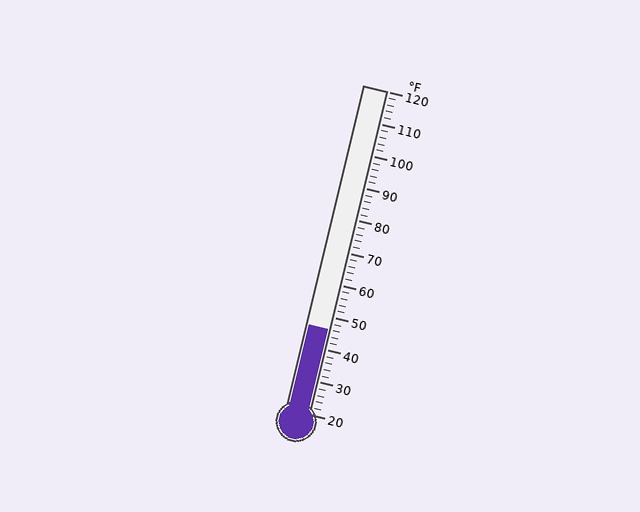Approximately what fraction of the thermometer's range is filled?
The thermometer is filled to approximately 25% of its range.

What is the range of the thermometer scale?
The thermometer scale ranges from 20°F to 120°F.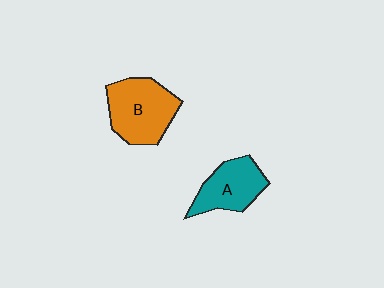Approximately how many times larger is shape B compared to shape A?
Approximately 1.3 times.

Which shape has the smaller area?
Shape A (teal).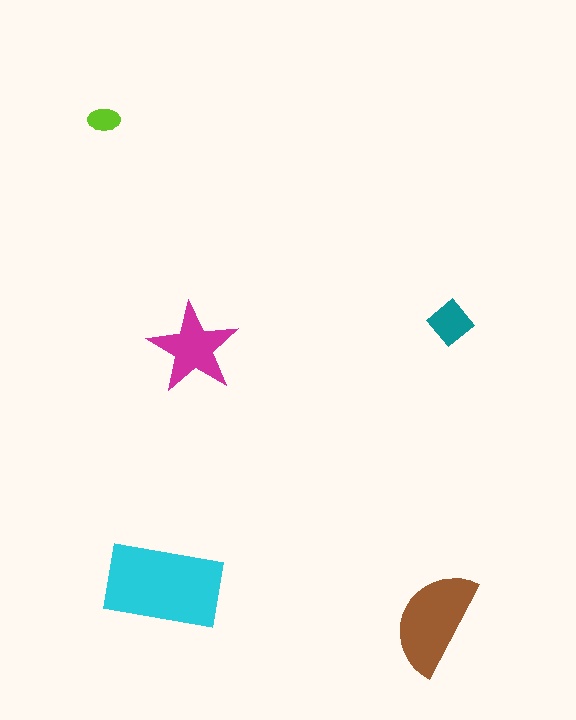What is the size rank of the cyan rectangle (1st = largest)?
1st.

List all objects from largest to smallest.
The cyan rectangle, the brown semicircle, the magenta star, the teal diamond, the lime ellipse.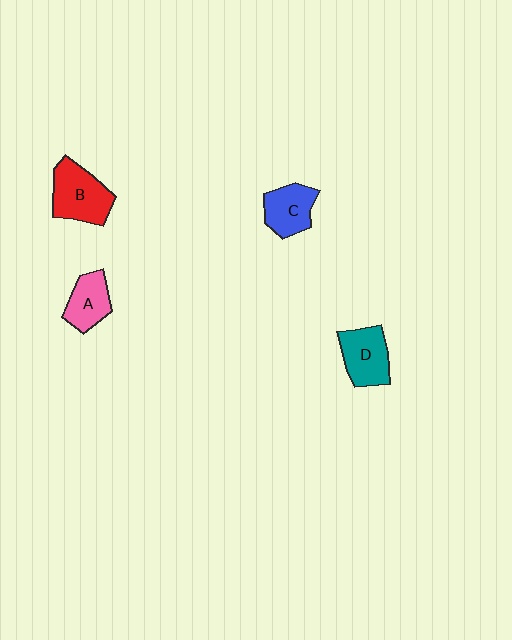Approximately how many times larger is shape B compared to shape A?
Approximately 1.4 times.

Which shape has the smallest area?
Shape A (pink).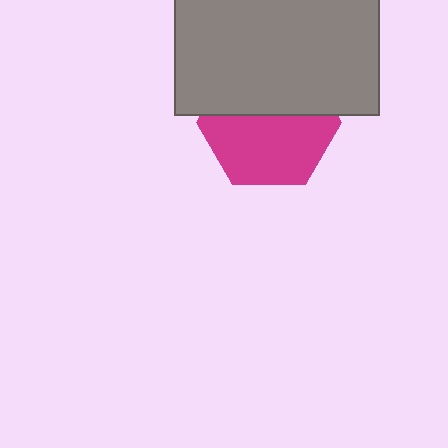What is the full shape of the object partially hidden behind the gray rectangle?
The partially hidden object is a magenta hexagon.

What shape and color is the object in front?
The object in front is a gray rectangle.